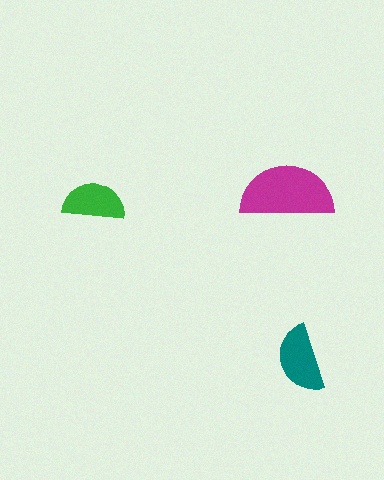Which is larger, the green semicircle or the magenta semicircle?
The magenta one.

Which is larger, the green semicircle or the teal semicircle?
The teal one.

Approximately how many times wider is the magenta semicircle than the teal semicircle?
About 1.5 times wider.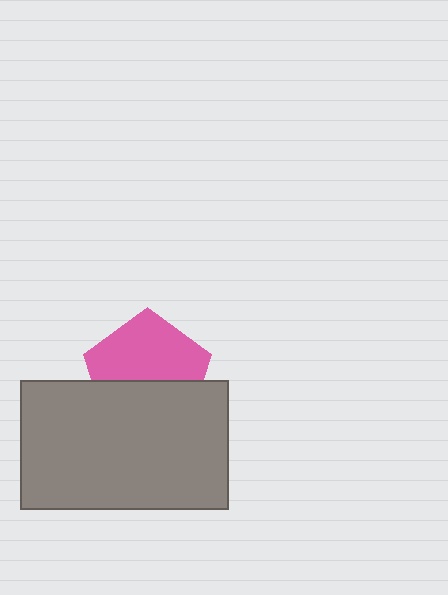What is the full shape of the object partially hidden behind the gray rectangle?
The partially hidden object is a pink pentagon.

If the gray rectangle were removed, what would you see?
You would see the complete pink pentagon.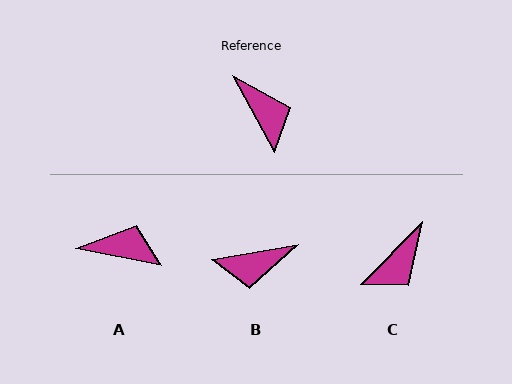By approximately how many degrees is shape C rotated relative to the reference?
Approximately 73 degrees clockwise.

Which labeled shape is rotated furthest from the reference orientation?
B, about 109 degrees away.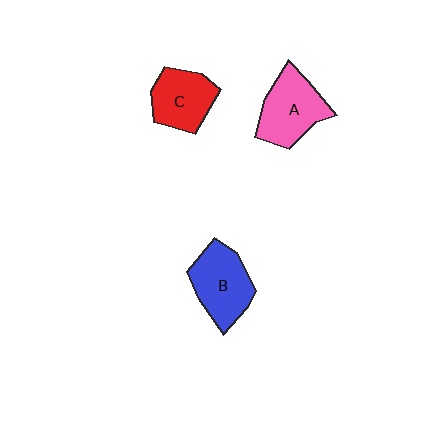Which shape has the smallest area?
Shape C (red).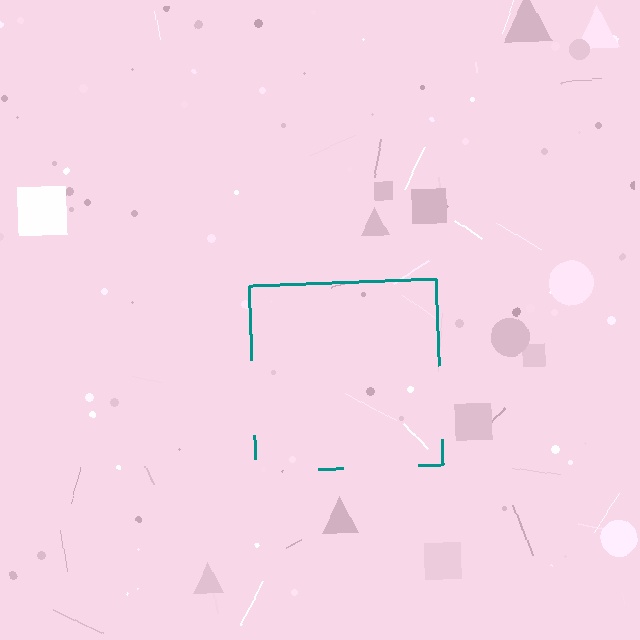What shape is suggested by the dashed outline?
The dashed outline suggests a square.